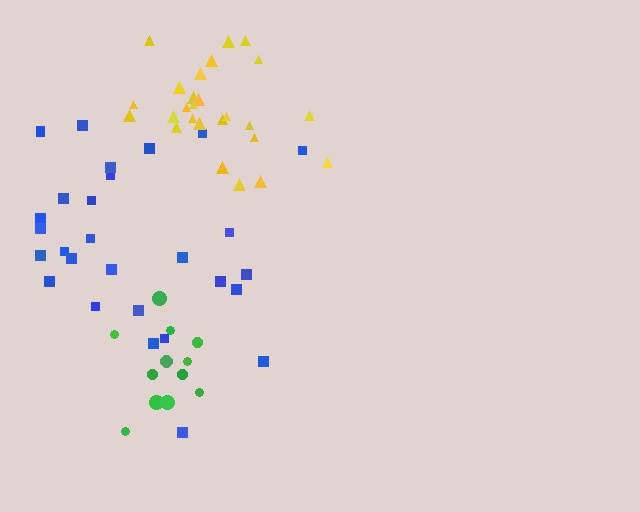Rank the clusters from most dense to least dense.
yellow, blue, green.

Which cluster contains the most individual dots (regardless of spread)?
Blue (29).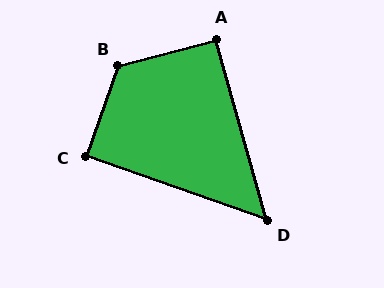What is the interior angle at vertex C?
Approximately 90 degrees (approximately right).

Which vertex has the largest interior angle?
B, at approximately 125 degrees.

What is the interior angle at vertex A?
Approximately 90 degrees (approximately right).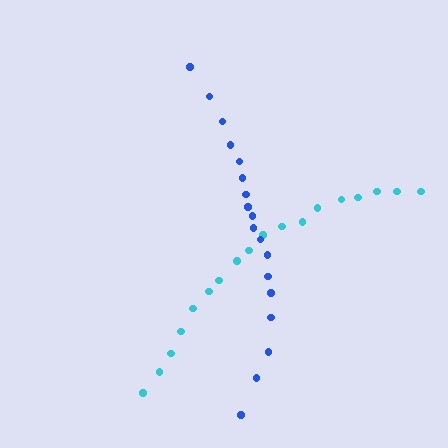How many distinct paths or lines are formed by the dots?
There are 2 distinct paths.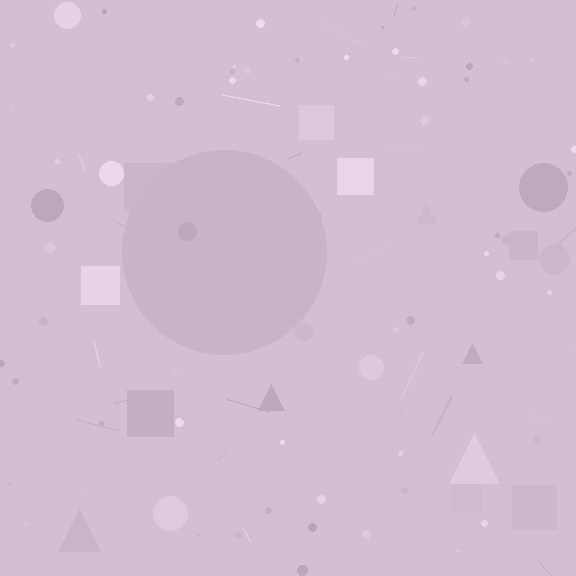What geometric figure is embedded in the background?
A circle is embedded in the background.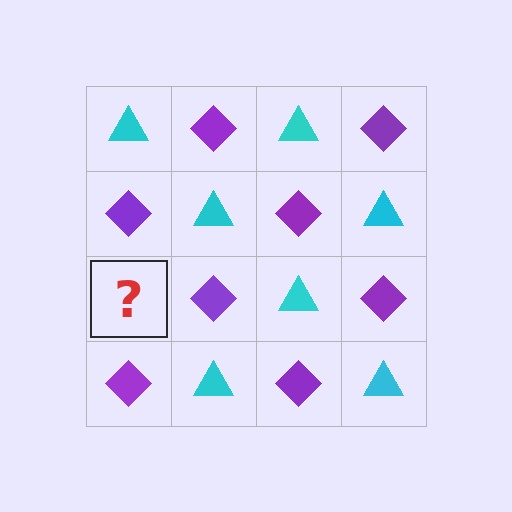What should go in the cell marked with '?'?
The missing cell should contain a cyan triangle.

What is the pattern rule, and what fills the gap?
The rule is that it alternates cyan triangle and purple diamond in a checkerboard pattern. The gap should be filled with a cyan triangle.